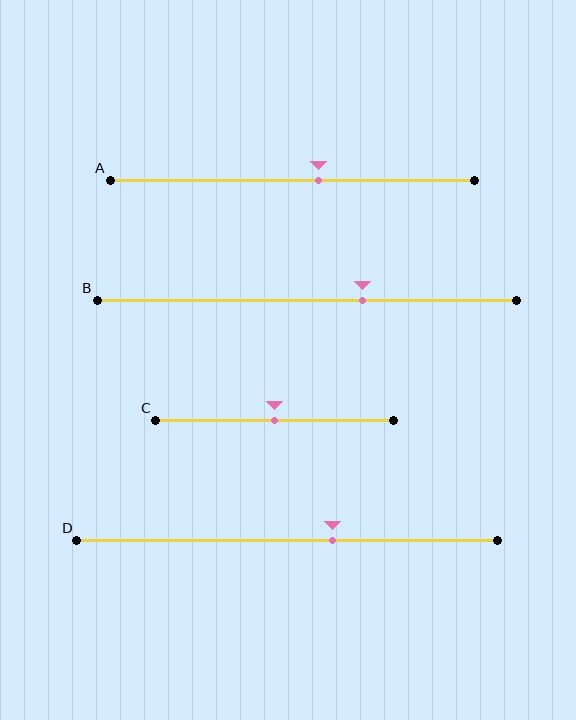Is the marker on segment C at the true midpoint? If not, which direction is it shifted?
Yes, the marker on segment C is at the true midpoint.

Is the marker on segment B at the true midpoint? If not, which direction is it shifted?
No, the marker on segment B is shifted to the right by about 13% of the segment length.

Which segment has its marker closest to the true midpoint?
Segment C has its marker closest to the true midpoint.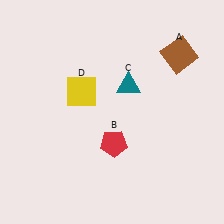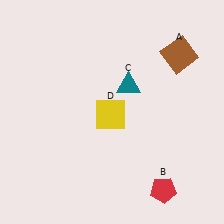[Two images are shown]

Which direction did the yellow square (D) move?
The yellow square (D) moved right.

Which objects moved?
The objects that moved are: the red pentagon (B), the yellow square (D).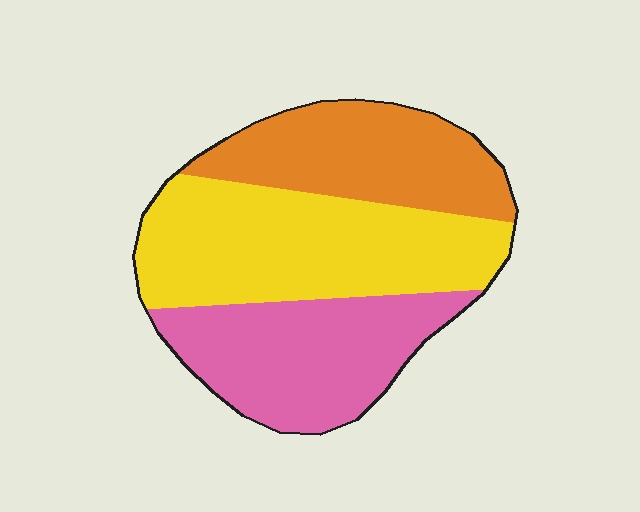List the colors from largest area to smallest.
From largest to smallest: yellow, pink, orange.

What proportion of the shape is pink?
Pink covers 31% of the shape.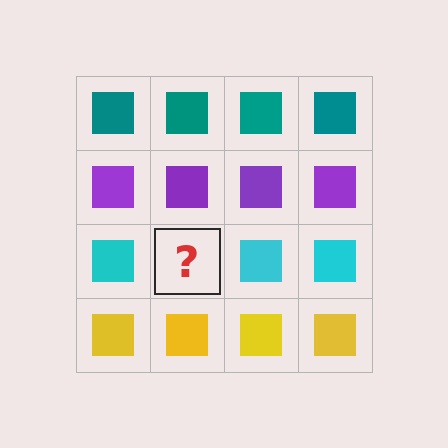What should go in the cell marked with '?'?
The missing cell should contain a cyan square.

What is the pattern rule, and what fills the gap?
The rule is that each row has a consistent color. The gap should be filled with a cyan square.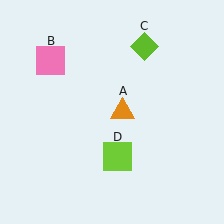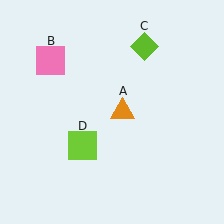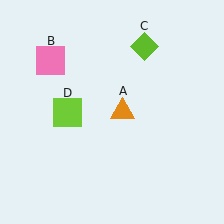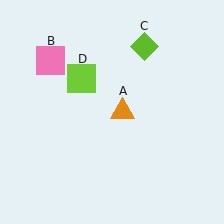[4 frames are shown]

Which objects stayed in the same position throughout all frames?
Orange triangle (object A) and pink square (object B) and lime diamond (object C) remained stationary.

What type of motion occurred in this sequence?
The lime square (object D) rotated clockwise around the center of the scene.